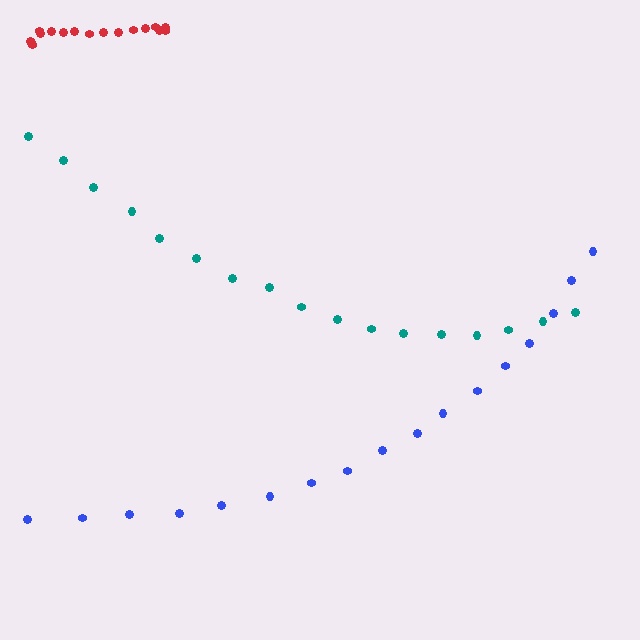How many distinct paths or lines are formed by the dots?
There are 3 distinct paths.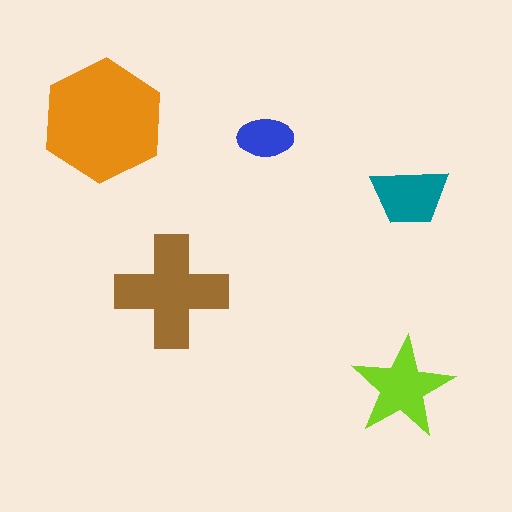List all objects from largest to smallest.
The orange hexagon, the brown cross, the lime star, the teal trapezoid, the blue ellipse.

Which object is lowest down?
The lime star is bottommost.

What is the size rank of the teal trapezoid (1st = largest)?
4th.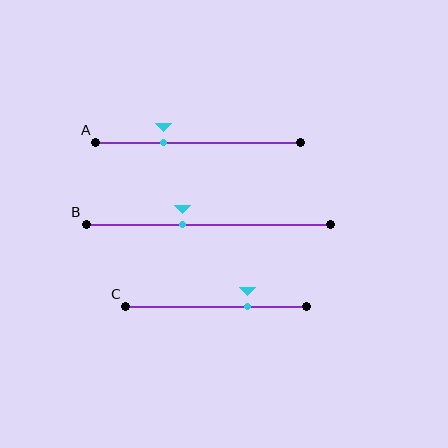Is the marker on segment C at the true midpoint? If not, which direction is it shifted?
No, the marker on segment C is shifted to the right by about 18% of the segment length.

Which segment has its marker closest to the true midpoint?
Segment B has its marker closest to the true midpoint.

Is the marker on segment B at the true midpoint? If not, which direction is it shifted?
No, the marker on segment B is shifted to the left by about 11% of the segment length.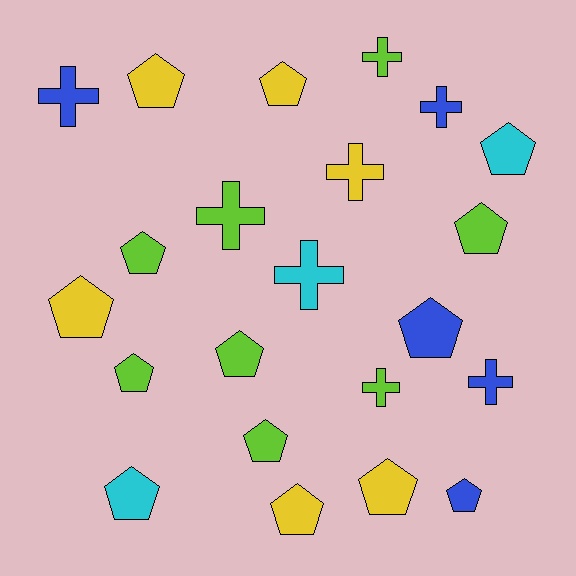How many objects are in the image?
There are 22 objects.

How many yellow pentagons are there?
There are 5 yellow pentagons.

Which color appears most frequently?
Lime, with 8 objects.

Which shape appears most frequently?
Pentagon, with 14 objects.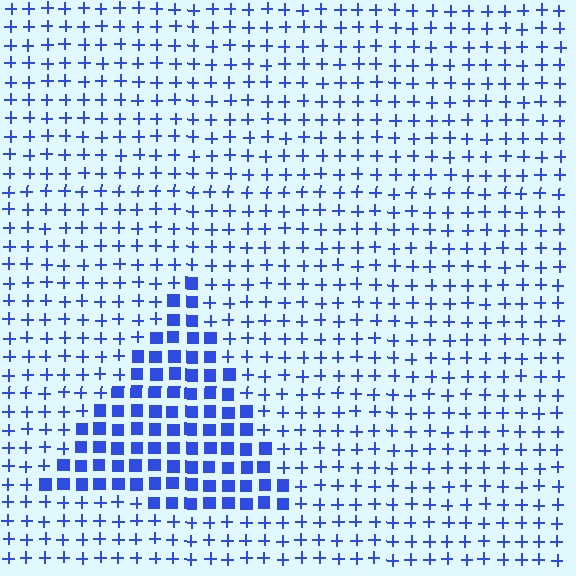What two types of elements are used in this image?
The image uses squares inside the triangle region and plus signs outside it.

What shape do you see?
I see a triangle.